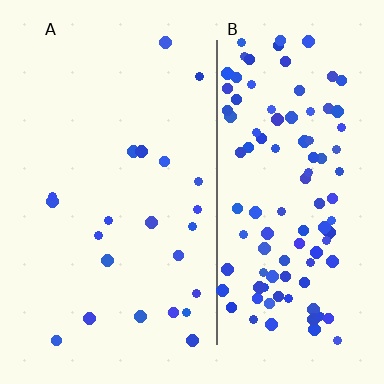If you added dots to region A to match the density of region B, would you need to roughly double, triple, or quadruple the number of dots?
Approximately quadruple.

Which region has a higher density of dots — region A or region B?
B (the right).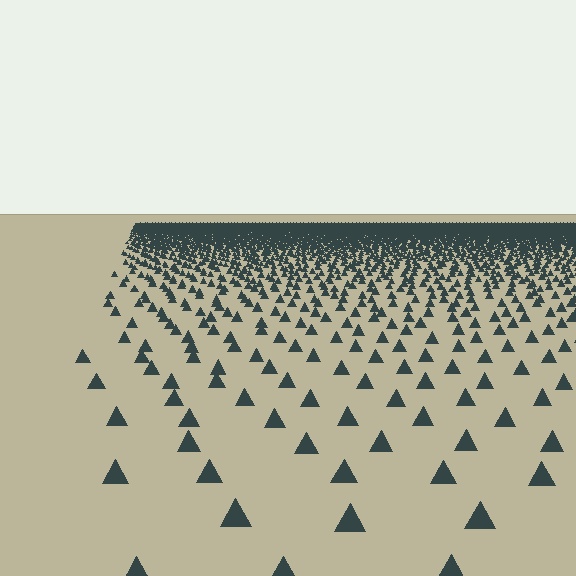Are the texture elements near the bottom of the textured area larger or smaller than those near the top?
Larger. Near the bottom, elements are closer to the viewer and appear at a bigger on-screen size.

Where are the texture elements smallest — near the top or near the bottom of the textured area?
Near the top.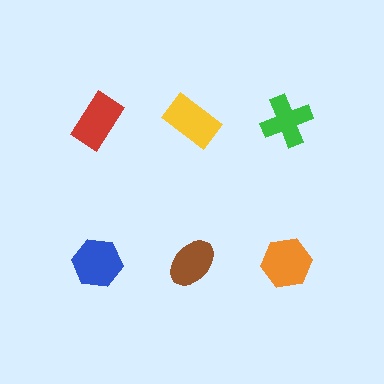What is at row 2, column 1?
A blue hexagon.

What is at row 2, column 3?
An orange hexagon.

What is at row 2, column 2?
A brown ellipse.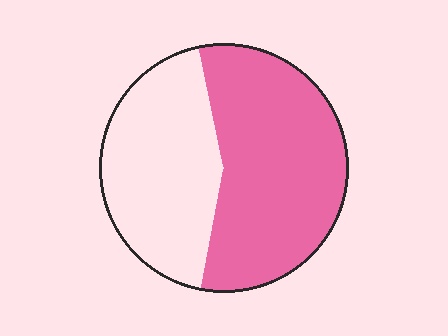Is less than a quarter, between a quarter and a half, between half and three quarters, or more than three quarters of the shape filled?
Between half and three quarters.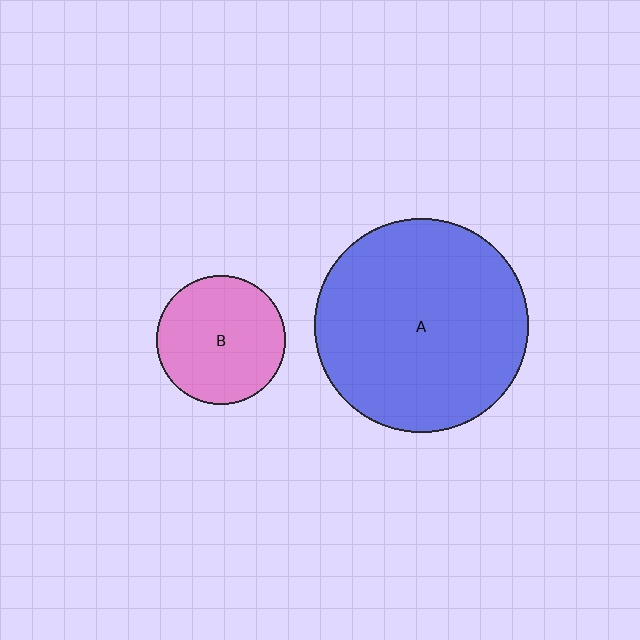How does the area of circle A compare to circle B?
Approximately 2.8 times.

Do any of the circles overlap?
No, none of the circles overlap.